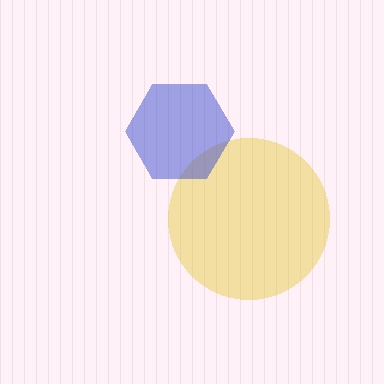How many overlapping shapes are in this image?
There are 2 overlapping shapes in the image.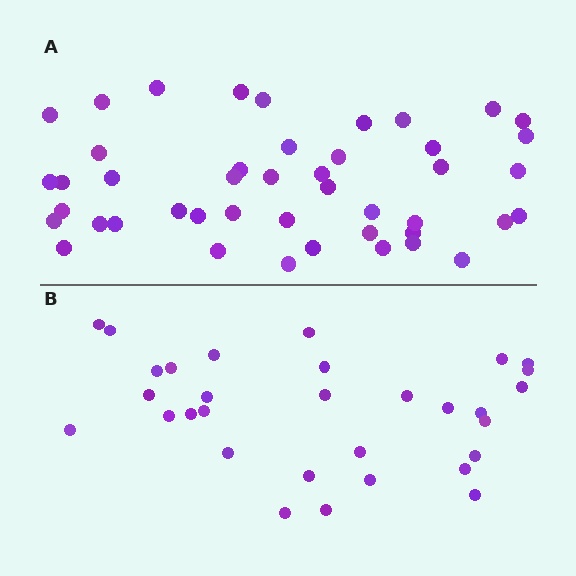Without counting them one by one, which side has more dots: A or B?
Region A (the top region) has more dots.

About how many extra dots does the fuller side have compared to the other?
Region A has approximately 15 more dots than region B.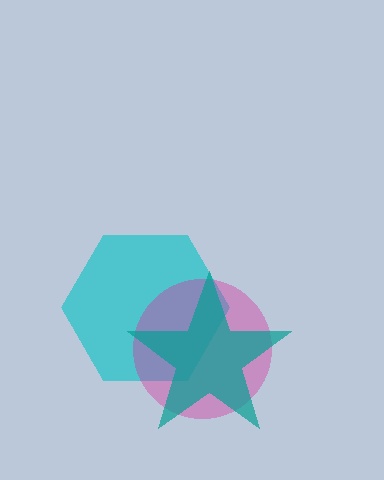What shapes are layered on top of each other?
The layered shapes are: a cyan hexagon, a magenta circle, a teal star.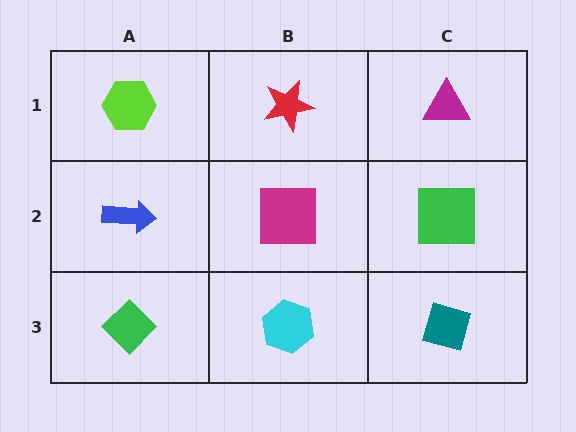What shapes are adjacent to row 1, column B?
A magenta square (row 2, column B), a lime hexagon (row 1, column A), a magenta triangle (row 1, column C).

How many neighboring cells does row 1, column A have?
2.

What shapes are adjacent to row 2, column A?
A lime hexagon (row 1, column A), a green diamond (row 3, column A), a magenta square (row 2, column B).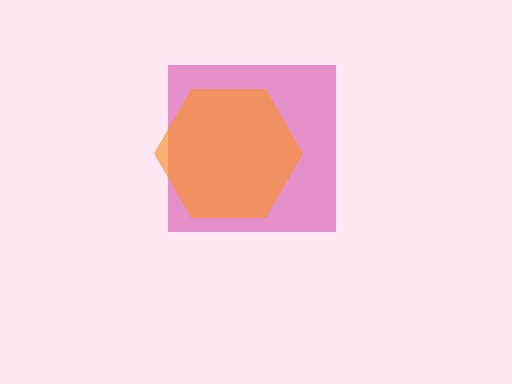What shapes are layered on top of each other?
The layered shapes are: a magenta square, an orange hexagon.